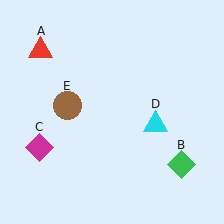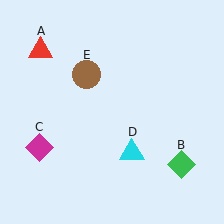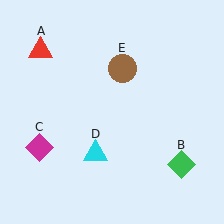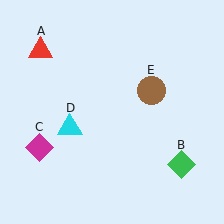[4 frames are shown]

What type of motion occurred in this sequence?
The cyan triangle (object D), brown circle (object E) rotated clockwise around the center of the scene.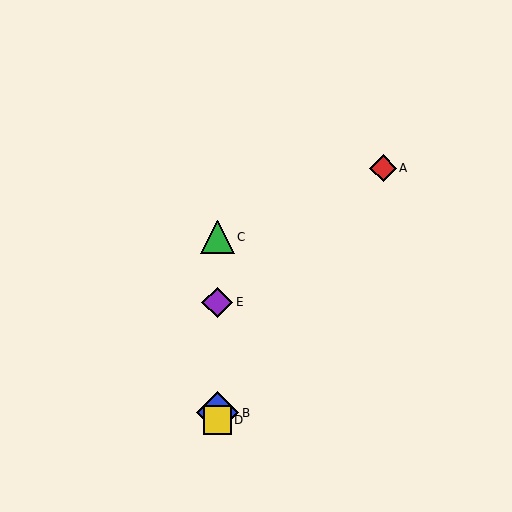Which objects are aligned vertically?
Objects B, C, D, E are aligned vertically.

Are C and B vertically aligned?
Yes, both are at x≈217.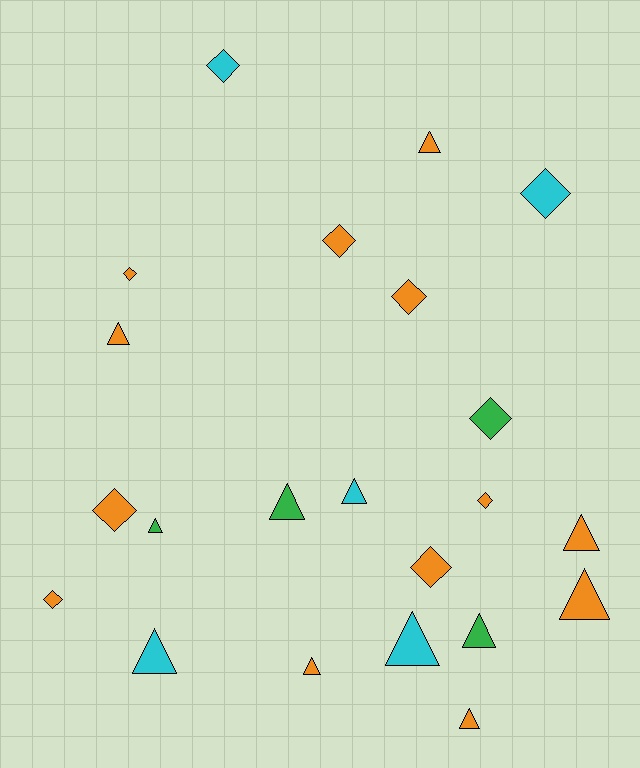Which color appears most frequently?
Orange, with 13 objects.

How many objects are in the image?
There are 22 objects.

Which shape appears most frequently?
Triangle, with 12 objects.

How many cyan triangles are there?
There are 3 cyan triangles.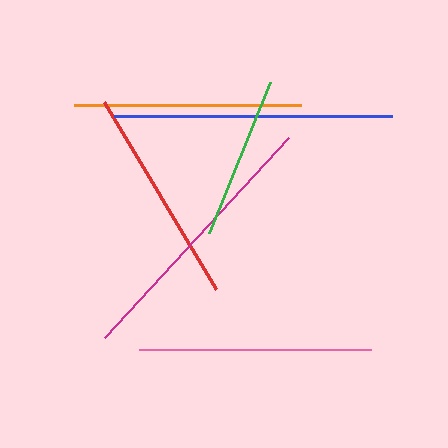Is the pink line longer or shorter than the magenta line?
The magenta line is longer than the pink line.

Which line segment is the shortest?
The green line is the shortest at approximately 163 pixels.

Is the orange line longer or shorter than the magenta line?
The magenta line is longer than the orange line.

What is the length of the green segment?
The green segment is approximately 163 pixels long.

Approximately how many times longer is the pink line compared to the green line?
The pink line is approximately 1.4 times the length of the green line.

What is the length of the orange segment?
The orange segment is approximately 227 pixels long.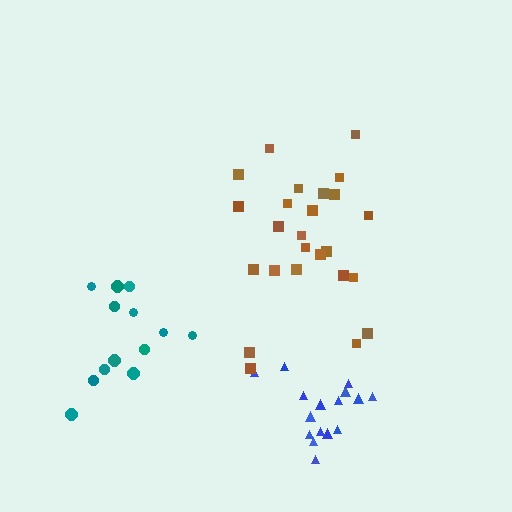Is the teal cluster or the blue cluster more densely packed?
Blue.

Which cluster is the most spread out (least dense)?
Teal.